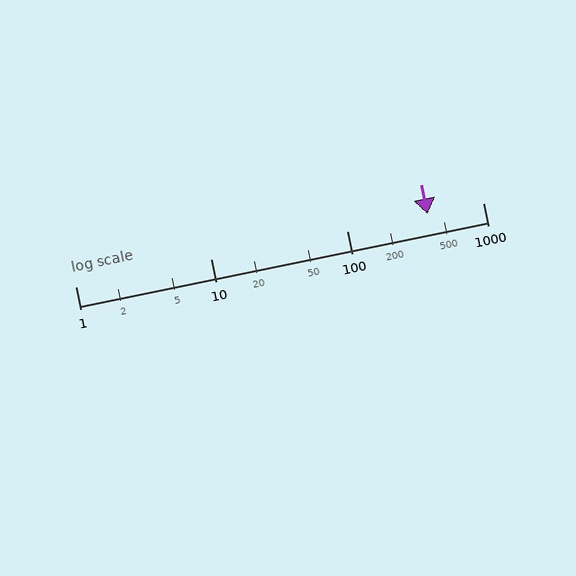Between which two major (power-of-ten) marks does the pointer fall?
The pointer is between 100 and 1000.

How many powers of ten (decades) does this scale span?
The scale spans 3 decades, from 1 to 1000.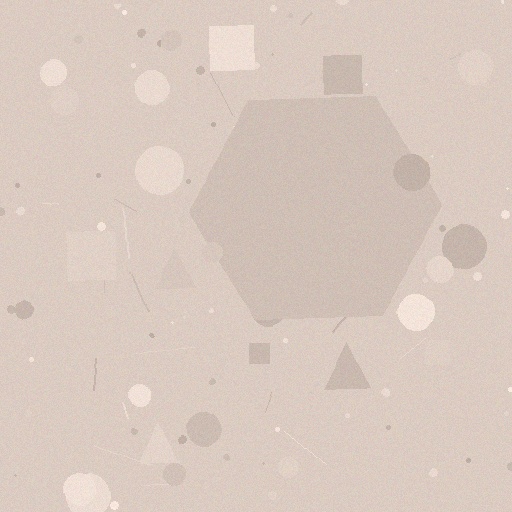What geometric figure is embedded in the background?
A hexagon is embedded in the background.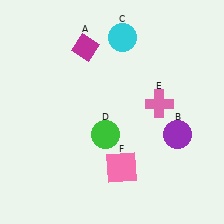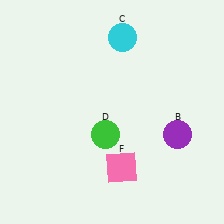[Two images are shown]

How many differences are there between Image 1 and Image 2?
There are 2 differences between the two images.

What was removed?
The magenta diamond (A), the pink cross (E) were removed in Image 2.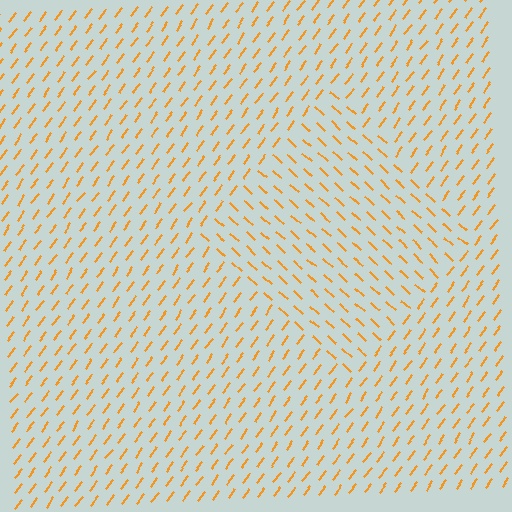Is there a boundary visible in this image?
Yes, there is a texture boundary formed by a change in line orientation.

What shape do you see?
I see a diamond.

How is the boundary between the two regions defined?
The boundary is defined purely by a change in line orientation (approximately 83 degrees difference). All lines are the same color and thickness.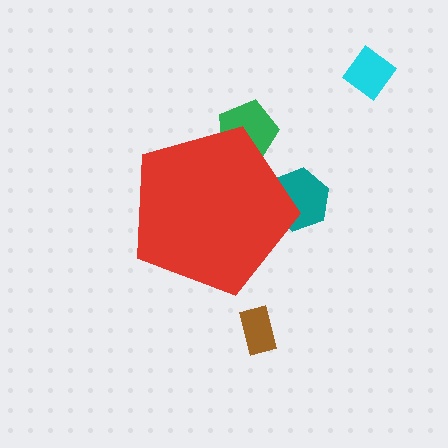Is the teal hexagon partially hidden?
Yes, the teal hexagon is partially hidden behind the red pentagon.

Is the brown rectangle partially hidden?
No, the brown rectangle is fully visible.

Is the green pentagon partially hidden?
Yes, the green pentagon is partially hidden behind the red pentagon.